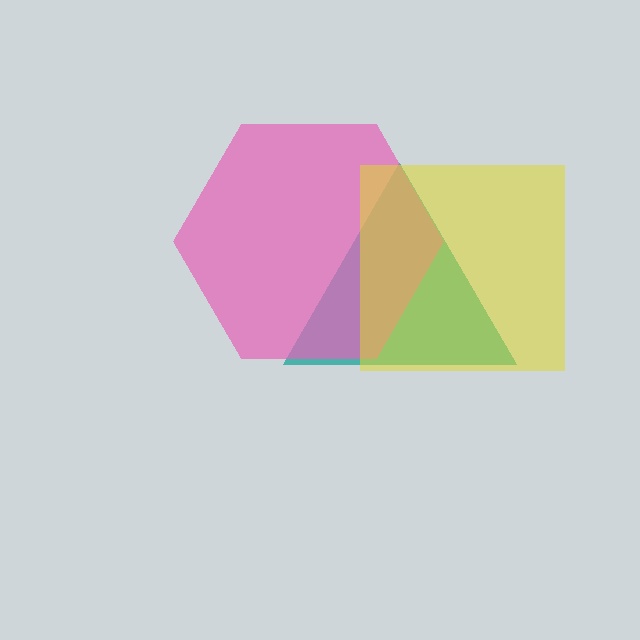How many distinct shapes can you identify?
There are 3 distinct shapes: a teal triangle, a pink hexagon, a yellow square.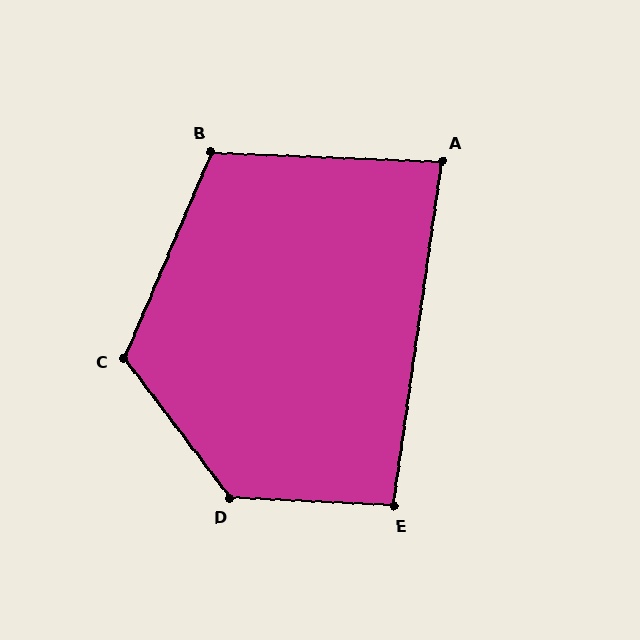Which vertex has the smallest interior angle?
A, at approximately 84 degrees.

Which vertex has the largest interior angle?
D, at approximately 130 degrees.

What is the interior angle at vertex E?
Approximately 95 degrees (obtuse).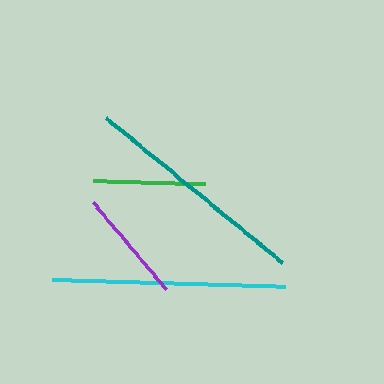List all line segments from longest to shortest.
From longest to shortest: cyan, teal, purple, green.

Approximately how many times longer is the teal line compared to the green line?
The teal line is approximately 2.0 times the length of the green line.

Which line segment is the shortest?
The green line is the shortest at approximately 112 pixels.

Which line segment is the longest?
The cyan line is the longest at approximately 233 pixels.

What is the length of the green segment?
The green segment is approximately 112 pixels long.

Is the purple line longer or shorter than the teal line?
The teal line is longer than the purple line.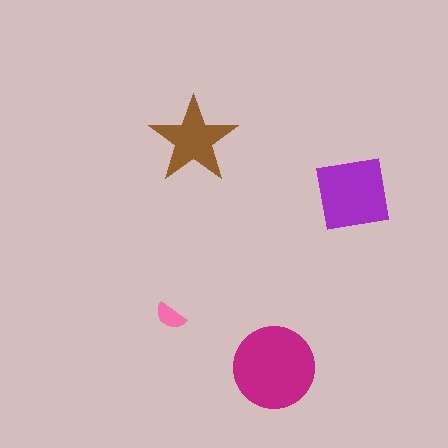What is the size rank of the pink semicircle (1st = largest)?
4th.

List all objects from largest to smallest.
The magenta circle, the purple square, the brown star, the pink semicircle.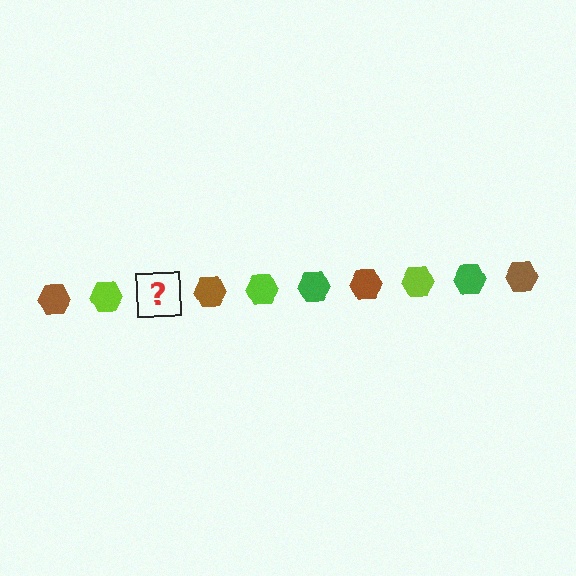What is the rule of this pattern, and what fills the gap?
The rule is that the pattern cycles through brown, lime, green hexagons. The gap should be filled with a green hexagon.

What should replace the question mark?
The question mark should be replaced with a green hexagon.